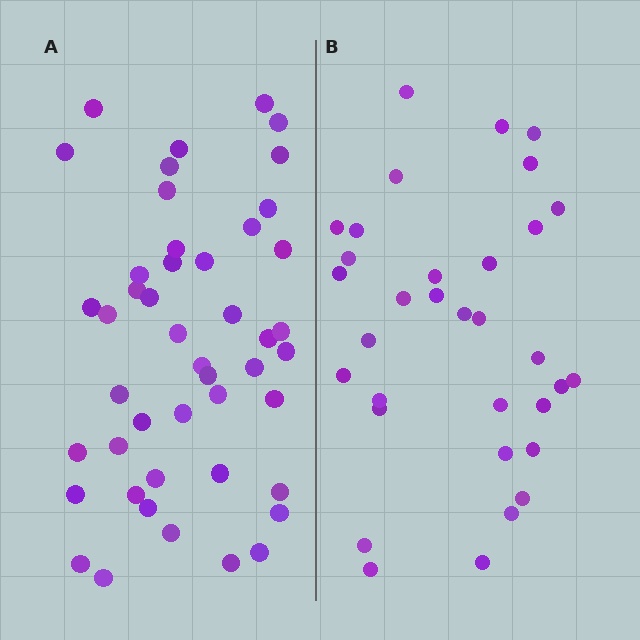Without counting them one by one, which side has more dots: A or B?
Region A (the left region) has more dots.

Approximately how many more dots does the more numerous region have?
Region A has approximately 15 more dots than region B.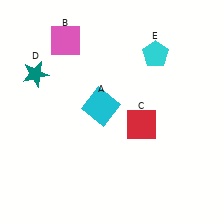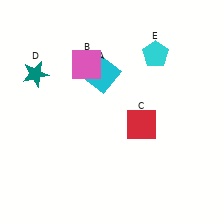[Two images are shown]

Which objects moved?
The objects that moved are: the cyan square (A), the pink square (B).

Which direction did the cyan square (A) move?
The cyan square (A) moved up.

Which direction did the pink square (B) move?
The pink square (B) moved down.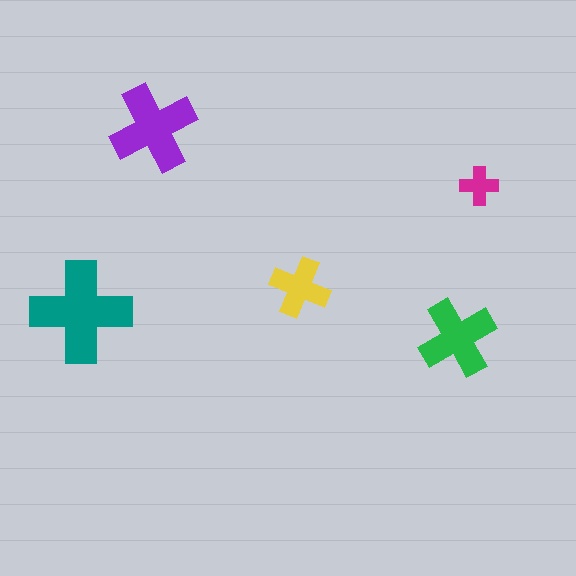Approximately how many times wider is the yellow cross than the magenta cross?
About 1.5 times wider.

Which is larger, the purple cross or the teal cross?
The teal one.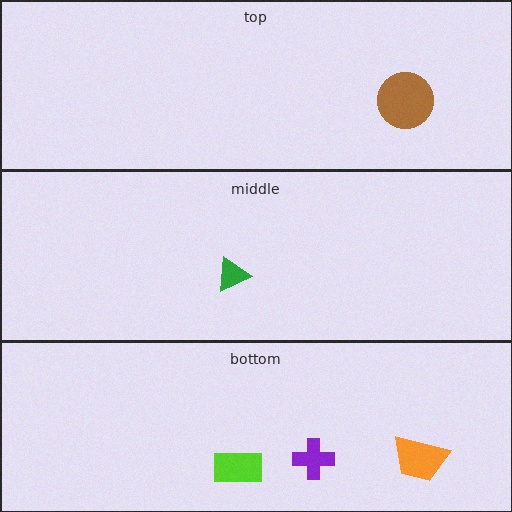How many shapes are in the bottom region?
3.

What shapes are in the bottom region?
The orange trapezoid, the lime rectangle, the purple cross.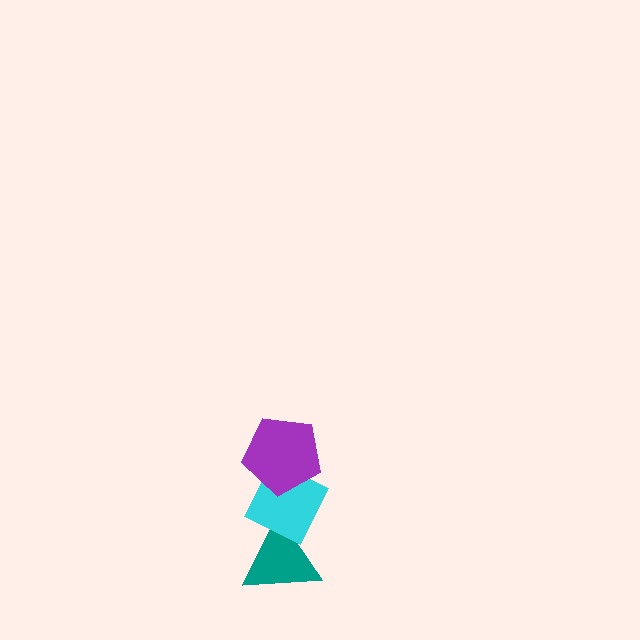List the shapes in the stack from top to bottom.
From top to bottom: the purple pentagon, the cyan diamond, the teal triangle.